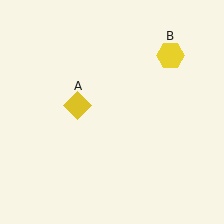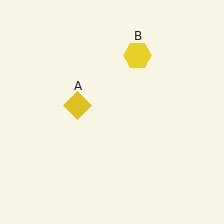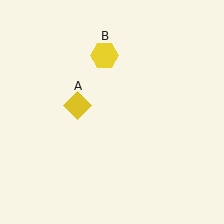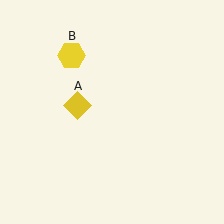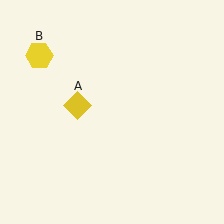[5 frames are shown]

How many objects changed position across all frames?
1 object changed position: yellow hexagon (object B).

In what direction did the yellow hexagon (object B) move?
The yellow hexagon (object B) moved left.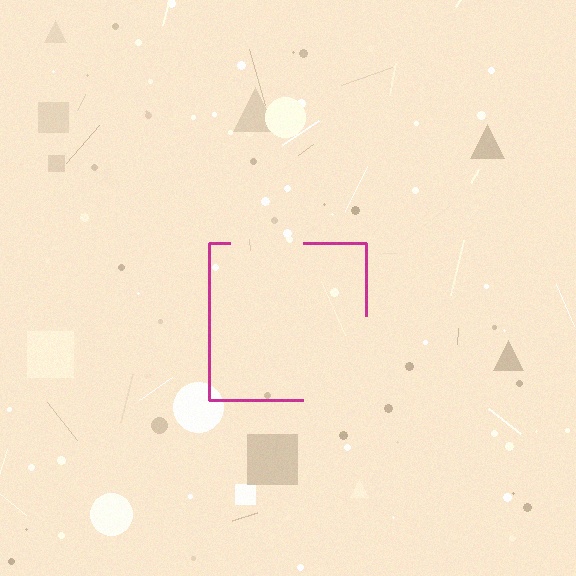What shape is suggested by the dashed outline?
The dashed outline suggests a square.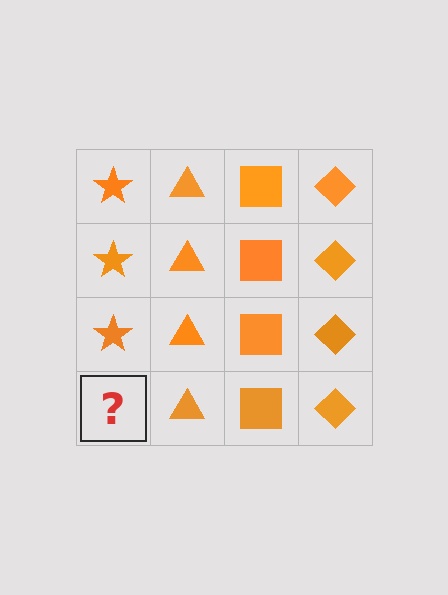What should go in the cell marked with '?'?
The missing cell should contain an orange star.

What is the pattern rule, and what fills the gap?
The rule is that each column has a consistent shape. The gap should be filled with an orange star.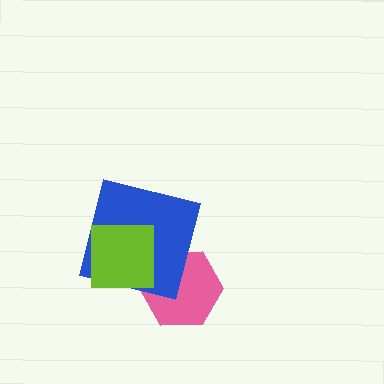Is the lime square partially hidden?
No, no other shape covers it.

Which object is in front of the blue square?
The lime square is in front of the blue square.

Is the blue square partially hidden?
Yes, it is partially covered by another shape.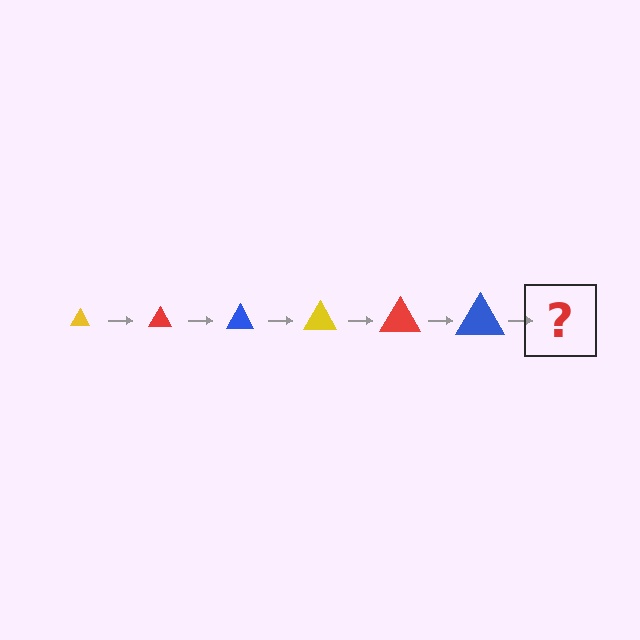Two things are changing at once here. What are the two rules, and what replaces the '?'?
The two rules are that the triangle grows larger each step and the color cycles through yellow, red, and blue. The '?' should be a yellow triangle, larger than the previous one.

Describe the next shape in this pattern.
It should be a yellow triangle, larger than the previous one.